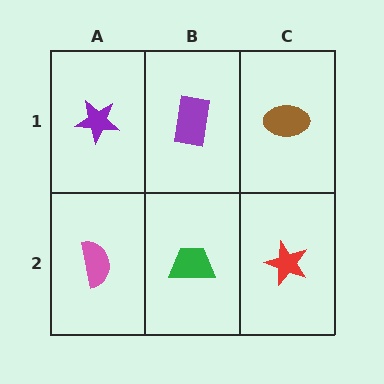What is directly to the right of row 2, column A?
A green trapezoid.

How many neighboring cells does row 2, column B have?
3.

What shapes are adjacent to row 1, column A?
A pink semicircle (row 2, column A), a purple rectangle (row 1, column B).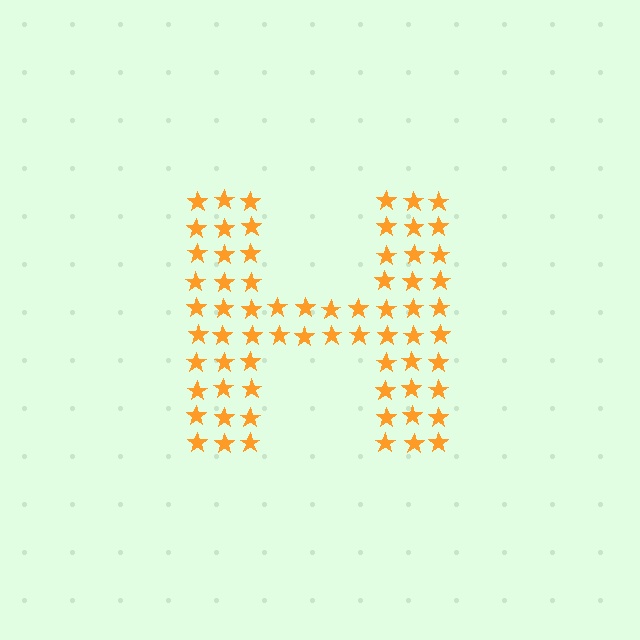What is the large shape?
The large shape is the letter H.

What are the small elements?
The small elements are stars.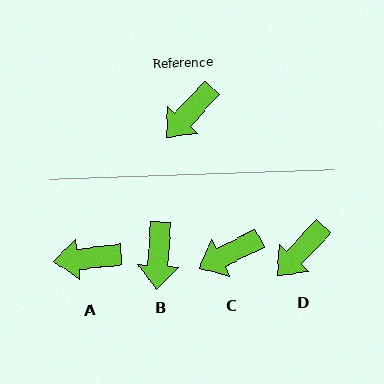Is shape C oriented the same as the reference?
No, it is off by about 20 degrees.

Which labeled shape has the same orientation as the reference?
D.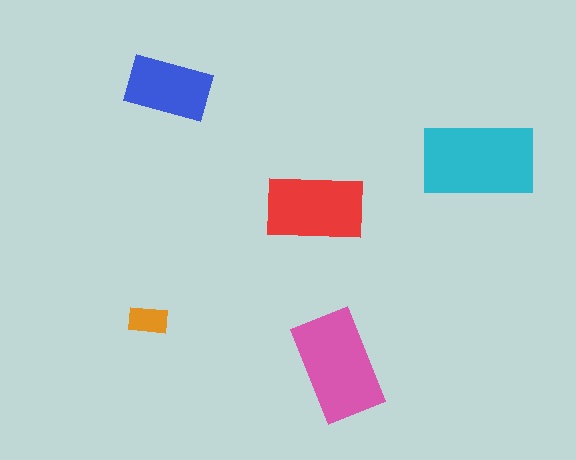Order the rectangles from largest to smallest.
the cyan one, the pink one, the red one, the blue one, the orange one.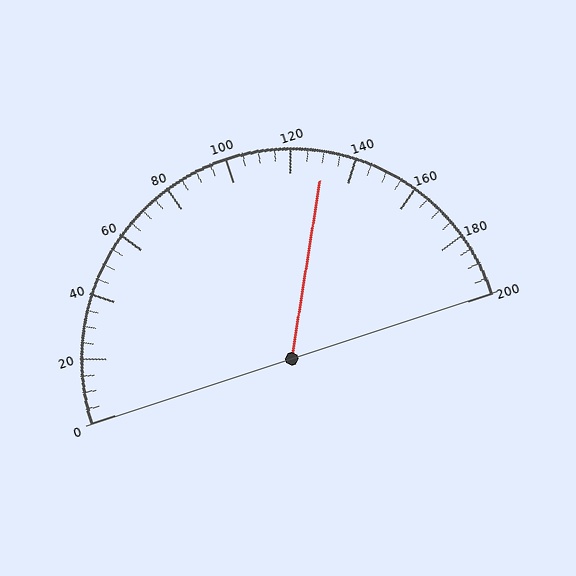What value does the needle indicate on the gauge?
The needle indicates approximately 130.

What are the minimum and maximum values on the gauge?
The gauge ranges from 0 to 200.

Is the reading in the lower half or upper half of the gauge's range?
The reading is in the upper half of the range (0 to 200).